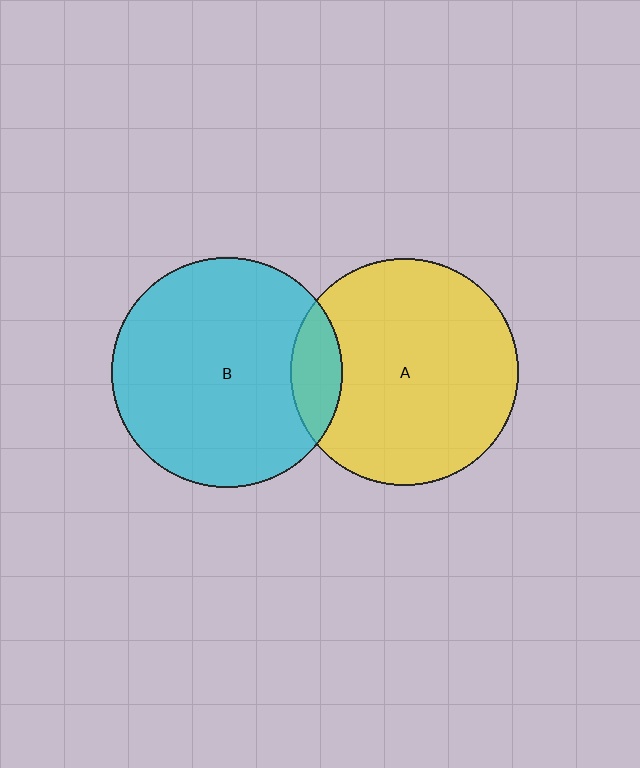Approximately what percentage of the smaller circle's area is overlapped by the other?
Approximately 10%.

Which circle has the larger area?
Circle B (cyan).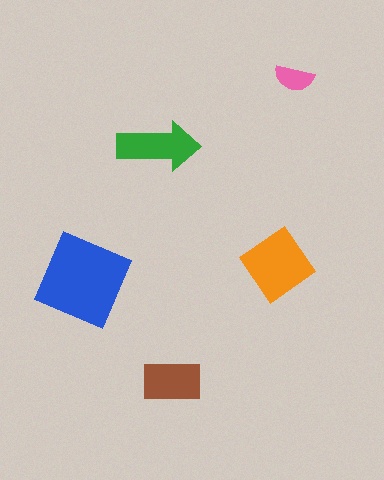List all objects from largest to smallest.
The blue diamond, the orange diamond, the green arrow, the brown rectangle, the pink semicircle.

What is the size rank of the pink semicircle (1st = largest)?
5th.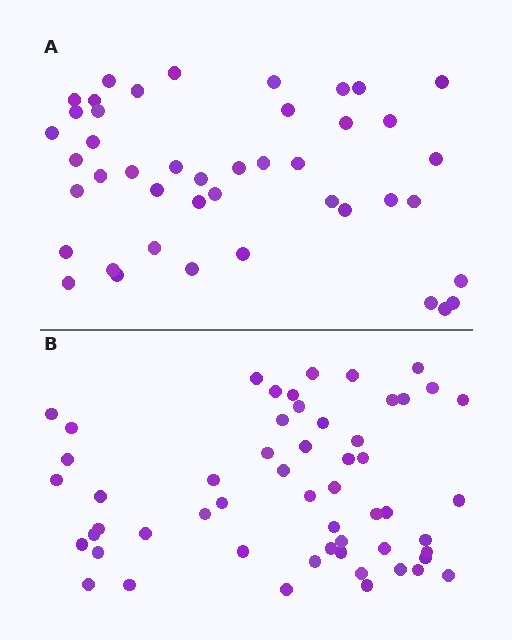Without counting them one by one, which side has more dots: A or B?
Region B (the bottom region) has more dots.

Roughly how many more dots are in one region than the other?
Region B has roughly 12 or so more dots than region A.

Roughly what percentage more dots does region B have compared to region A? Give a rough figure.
About 25% more.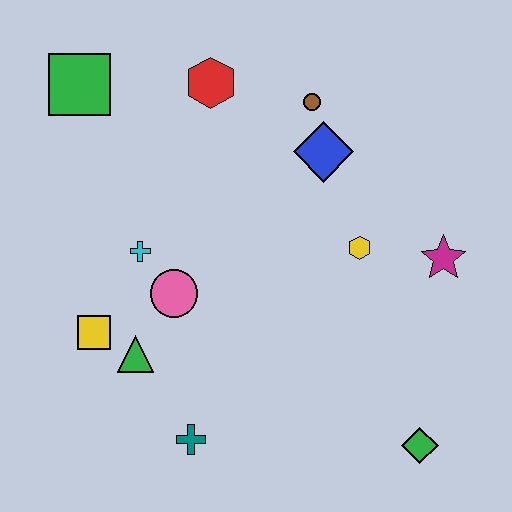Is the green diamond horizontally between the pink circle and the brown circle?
No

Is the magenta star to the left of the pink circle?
No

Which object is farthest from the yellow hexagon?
The green square is farthest from the yellow hexagon.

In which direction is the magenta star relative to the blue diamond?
The magenta star is to the right of the blue diamond.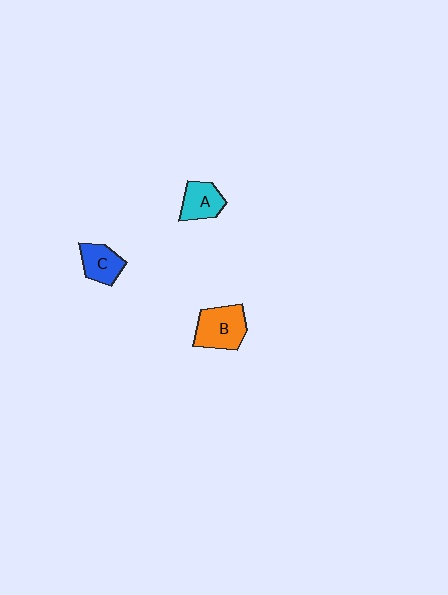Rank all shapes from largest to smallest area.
From largest to smallest: B (orange), A (cyan), C (blue).